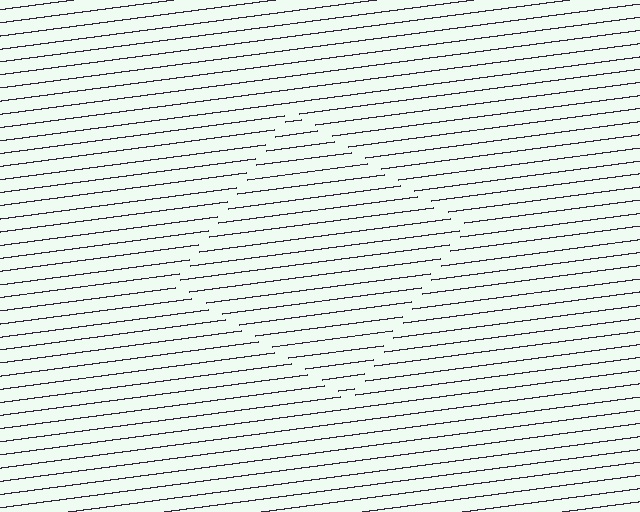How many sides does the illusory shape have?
4 sides — the line-ends trace a square.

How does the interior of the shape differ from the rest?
The interior of the shape contains the same grating, shifted by half a period — the contour is defined by the phase discontinuity where line-ends from the inner and outer gratings abut.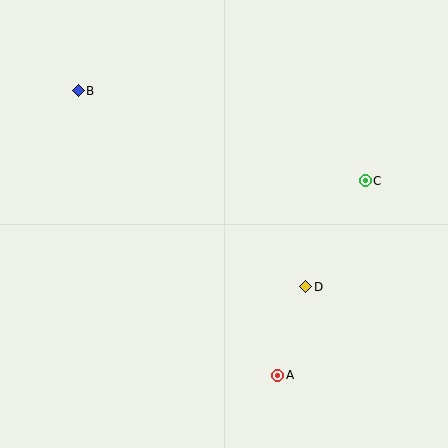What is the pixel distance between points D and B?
The distance between D and B is 301 pixels.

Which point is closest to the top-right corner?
Point C is closest to the top-right corner.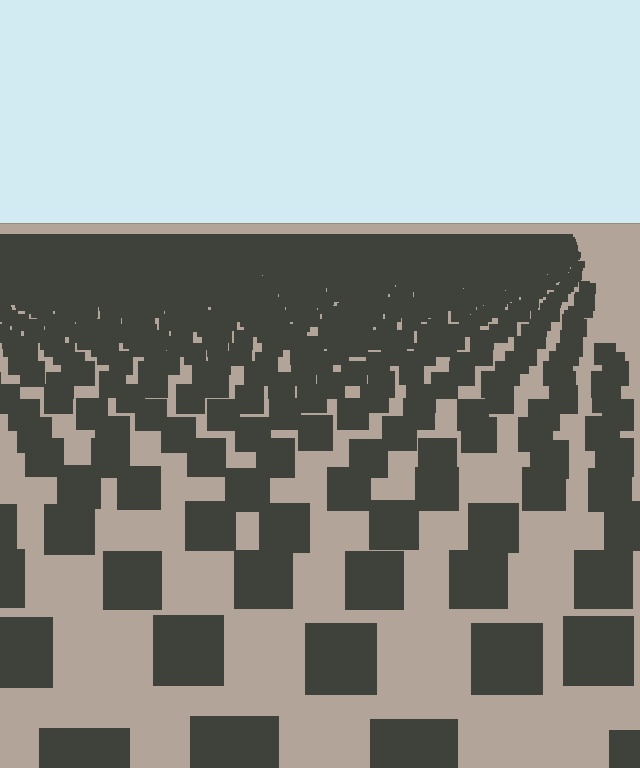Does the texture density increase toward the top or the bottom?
Density increases toward the top.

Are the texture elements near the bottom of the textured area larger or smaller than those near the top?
Larger. Near the bottom, elements are closer to the viewer and appear at a bigger on-screen size.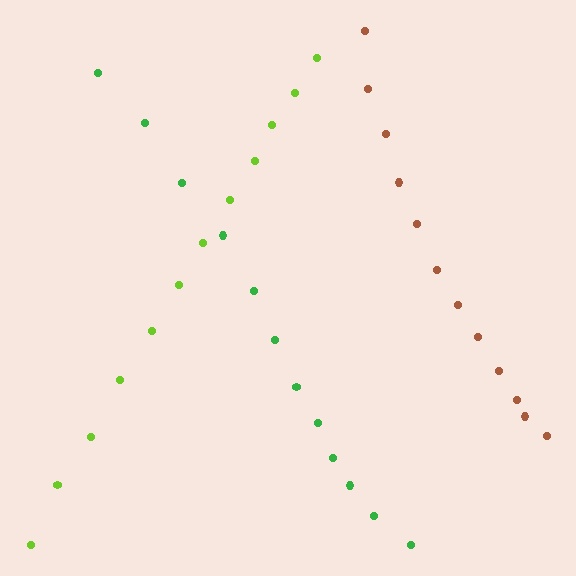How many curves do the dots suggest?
There are 3 distinct paths.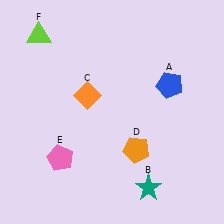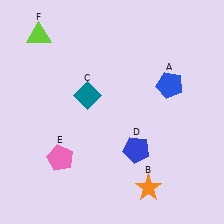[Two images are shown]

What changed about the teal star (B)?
In Image 1, B is teal. In Image 2, it changed to orange.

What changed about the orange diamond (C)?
In Image 1, C is orange. In Image 2, it changed to teal.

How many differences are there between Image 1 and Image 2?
There are 3 differences between the two images.